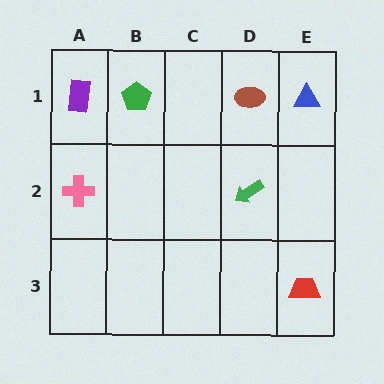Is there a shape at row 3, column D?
No, that cell is empty.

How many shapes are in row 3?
1 shape.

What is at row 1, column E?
A blue triangle.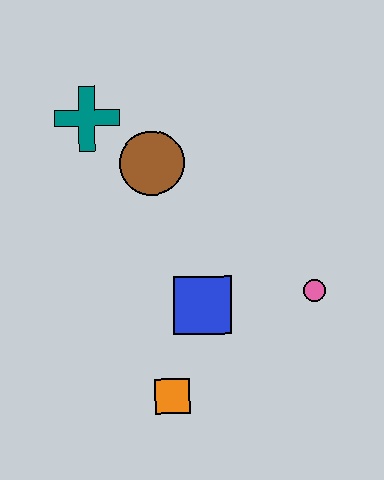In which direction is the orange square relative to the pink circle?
The orange square is to the left of the pink circle.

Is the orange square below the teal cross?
Yes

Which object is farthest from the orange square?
The teal cross is farthest from the orange square.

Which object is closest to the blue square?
The orange square is closest to the blue square.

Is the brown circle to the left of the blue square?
Yes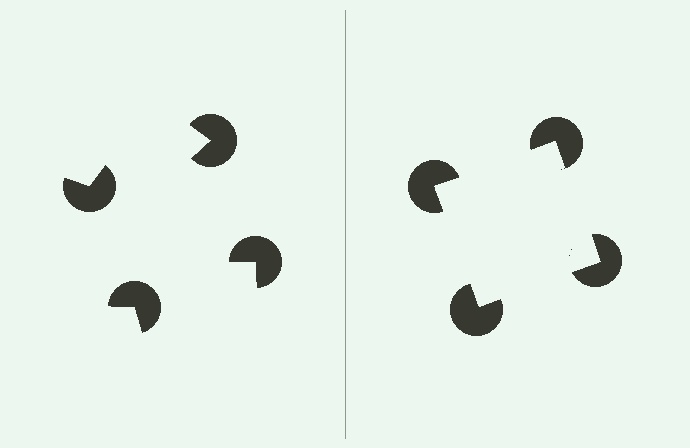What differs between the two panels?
The pac-man discs are positioned identically on both sides; only the wedge orientations differ. On the right they align to a square; on the left they are misaligned.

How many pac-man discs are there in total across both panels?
8 — 4 on each side.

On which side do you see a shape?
An illusory square appears on the right side. On the left side the wedge cuts are rotated, so no coherent shape forms.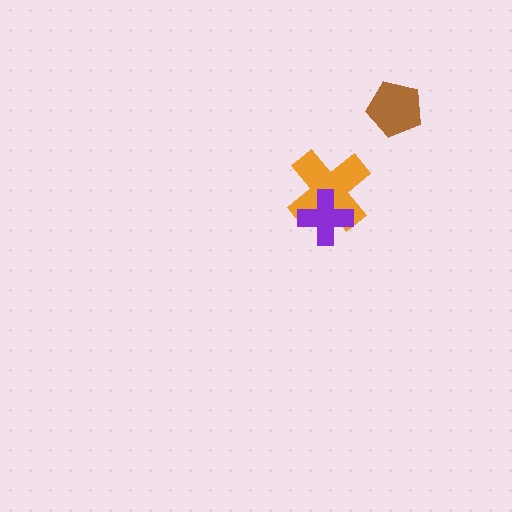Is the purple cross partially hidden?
No, no other shape covers it.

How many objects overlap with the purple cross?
1 object overlaps with the purple cross.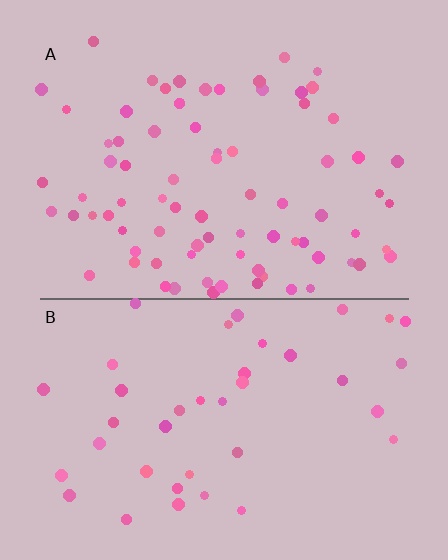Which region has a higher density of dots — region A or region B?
A (the top).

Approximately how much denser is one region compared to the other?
Approximately 2.0× — region A over region B.